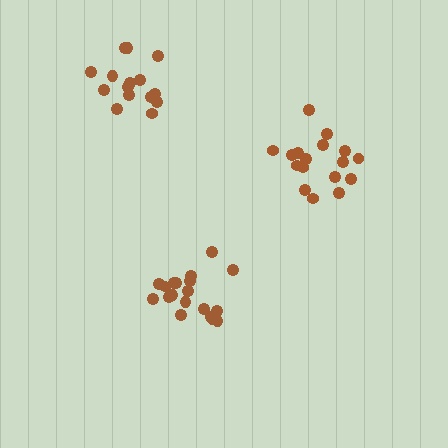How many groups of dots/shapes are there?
There are 3 groups.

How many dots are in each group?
Group 1: 15 dots, Group 2: 19 dots, Group 3: 17 dots (51 total).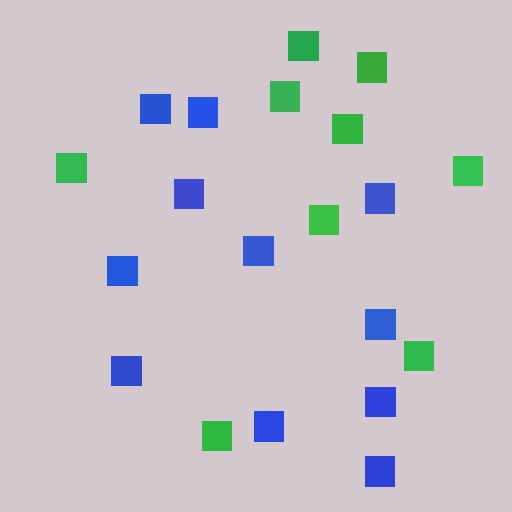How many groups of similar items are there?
There are 2 groups: one group of green squares (9) and one group of blue squares (11).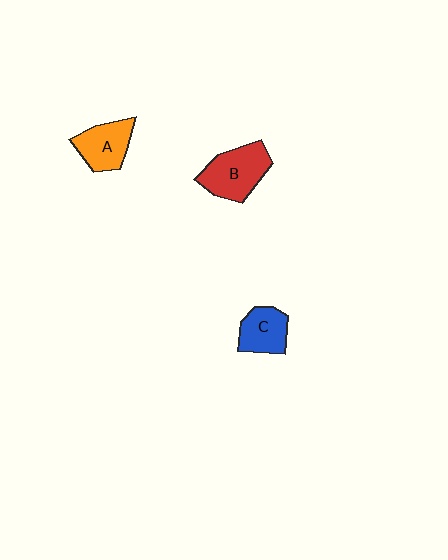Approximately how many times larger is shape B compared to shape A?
Approximately 1.3 times.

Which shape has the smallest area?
Shape C (blue).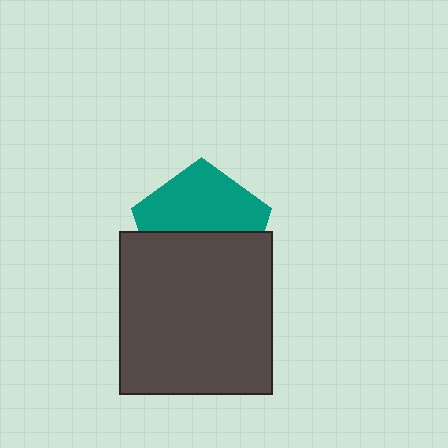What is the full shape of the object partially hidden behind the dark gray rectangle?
The partially hidden object is a teal pentagon.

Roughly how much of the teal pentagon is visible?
About half of it is visible (roughly 51%).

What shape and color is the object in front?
The object in front is a dark gray rectangle.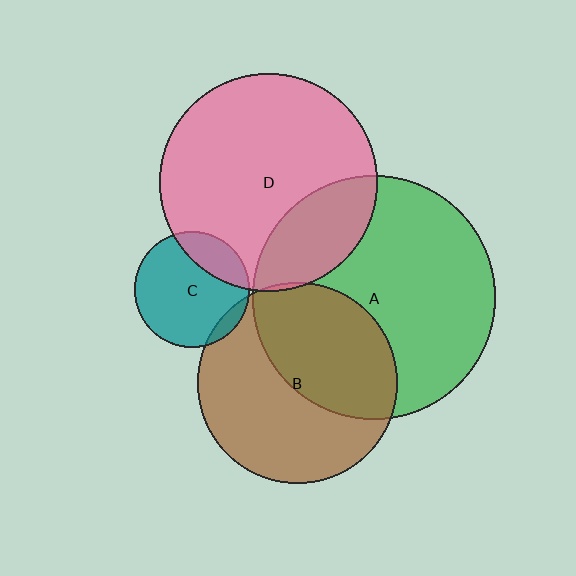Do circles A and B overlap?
Yes.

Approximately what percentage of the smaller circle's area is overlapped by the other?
Approximately 45%.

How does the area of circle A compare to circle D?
Approximately 1.2 times.